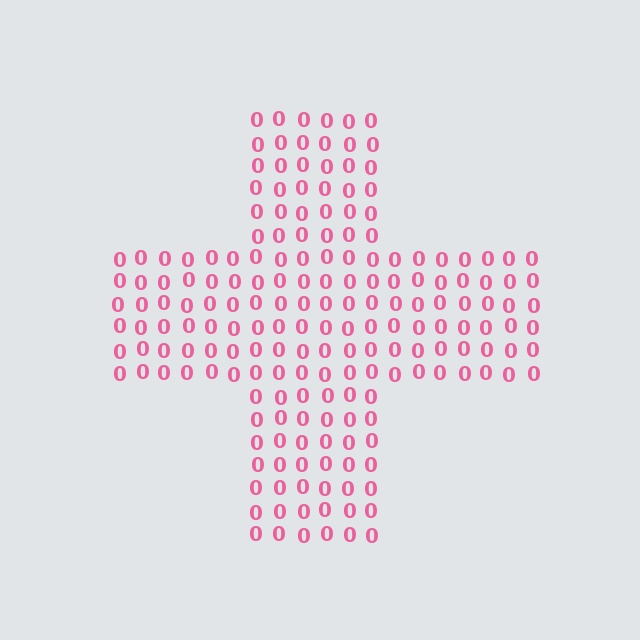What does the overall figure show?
The overall figure shows a cross.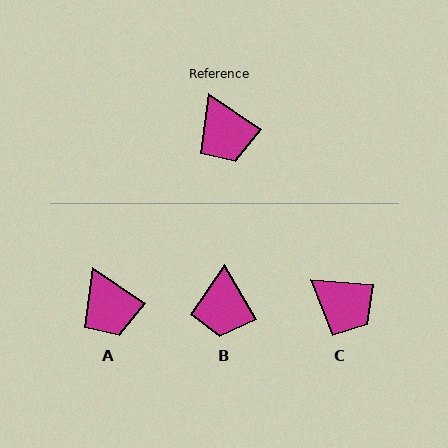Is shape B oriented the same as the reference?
No, it is off by about 26 degrees.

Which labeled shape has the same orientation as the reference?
A.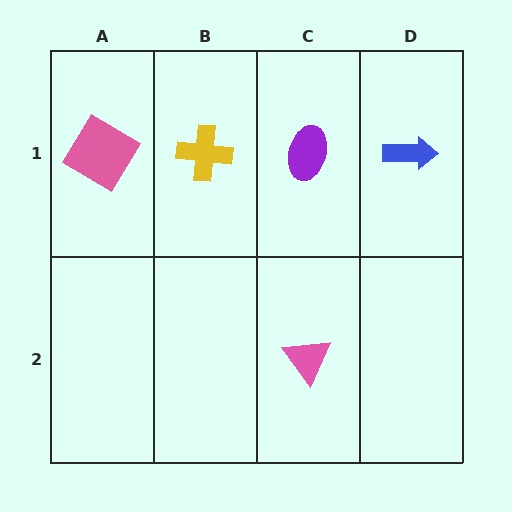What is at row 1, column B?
A yellow cross.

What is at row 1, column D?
A blue arrow.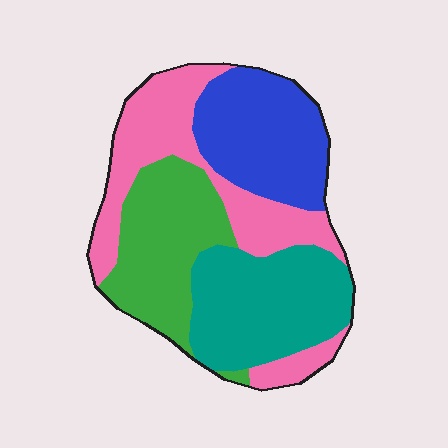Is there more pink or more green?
Pink.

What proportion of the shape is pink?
Pink takes up between a quarter and a half of the shape.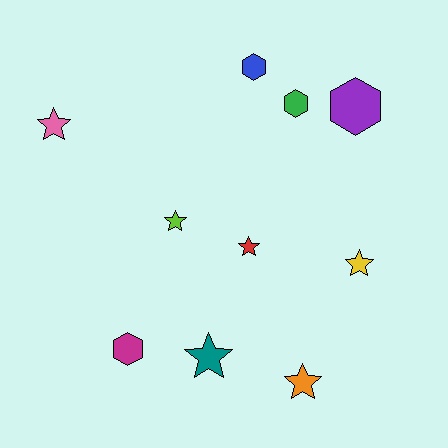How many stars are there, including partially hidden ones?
There are 6 stars.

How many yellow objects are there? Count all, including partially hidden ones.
There is 1 yellow object.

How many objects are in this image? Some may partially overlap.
There are 10 objects.